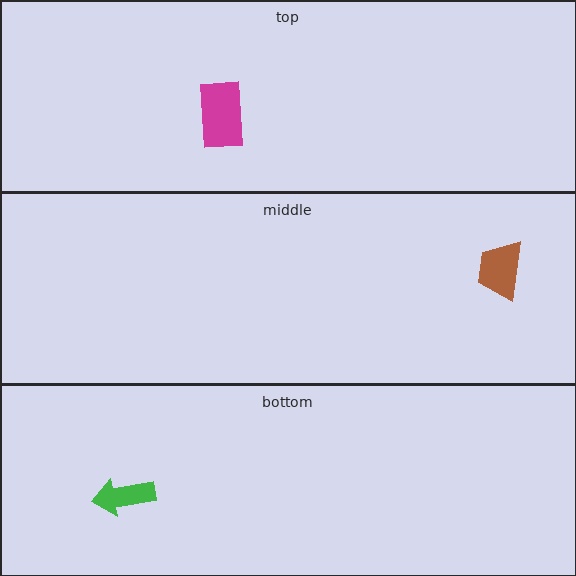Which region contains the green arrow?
The bottom region.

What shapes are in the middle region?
The brown trapezoid.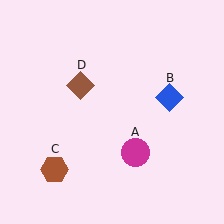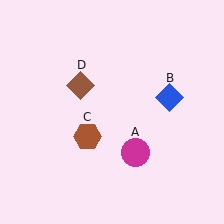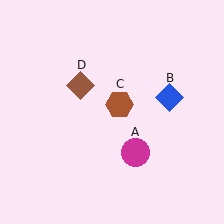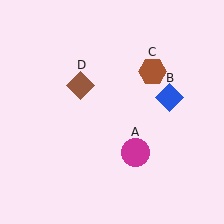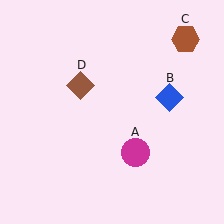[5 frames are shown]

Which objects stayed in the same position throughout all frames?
Magenta circle (object A) and blue diamond (object B) and brown diamond (object D) remained stationary.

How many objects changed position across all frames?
1 object changed position: brown hexagon (object C).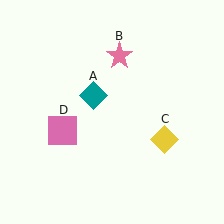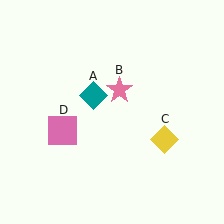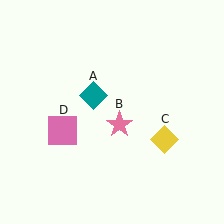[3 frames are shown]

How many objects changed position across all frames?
1 object changed position: pink star (object B).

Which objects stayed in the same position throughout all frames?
Teal diamond (object A) and yellow diamond (object C) and pink square (object D) remained stationary.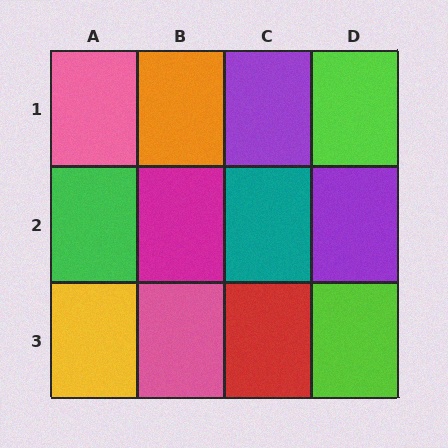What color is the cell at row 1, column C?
Purple.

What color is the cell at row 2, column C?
Teal.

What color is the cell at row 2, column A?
Green.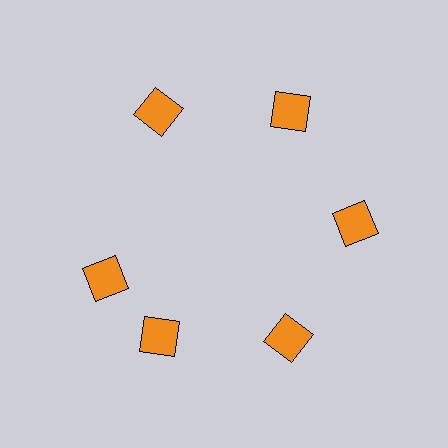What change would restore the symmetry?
The symmetry would be restored by rotating it back into even spacing with its neighbors so that all 6 squares sit at equal angles and equal distance from the center.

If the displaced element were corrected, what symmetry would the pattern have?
It would have 6-fold rotational symmetry — the pattern would map onto itself every 60 degrees.